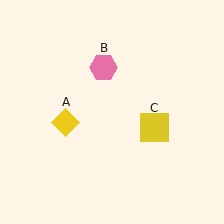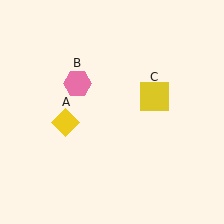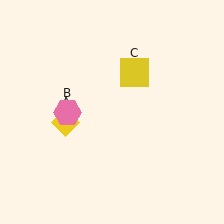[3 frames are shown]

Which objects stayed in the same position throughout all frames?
Yellow diamond (object A) remained stationary.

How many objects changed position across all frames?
2 objects changed position: pink hexagon (object B), yellow square (object C).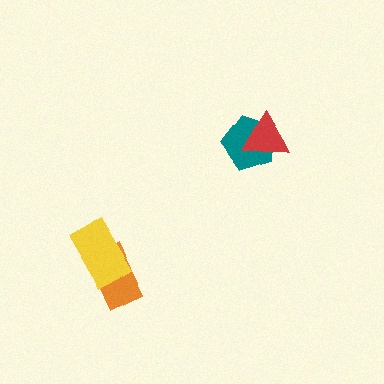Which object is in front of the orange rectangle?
The yellow rectangle is in front of the orange rectangle.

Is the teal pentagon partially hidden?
Yes, it is partially covered by another shape.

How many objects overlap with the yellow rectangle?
1 object overlaps with the yellow rectangle.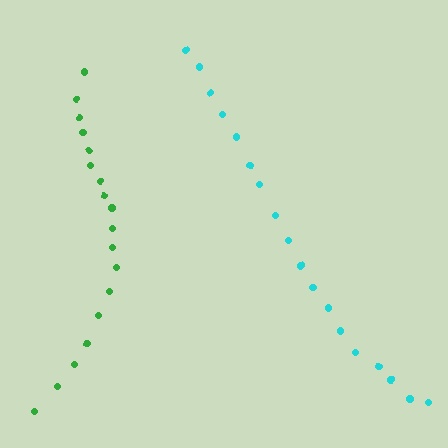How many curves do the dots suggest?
There are 2 distinct paths.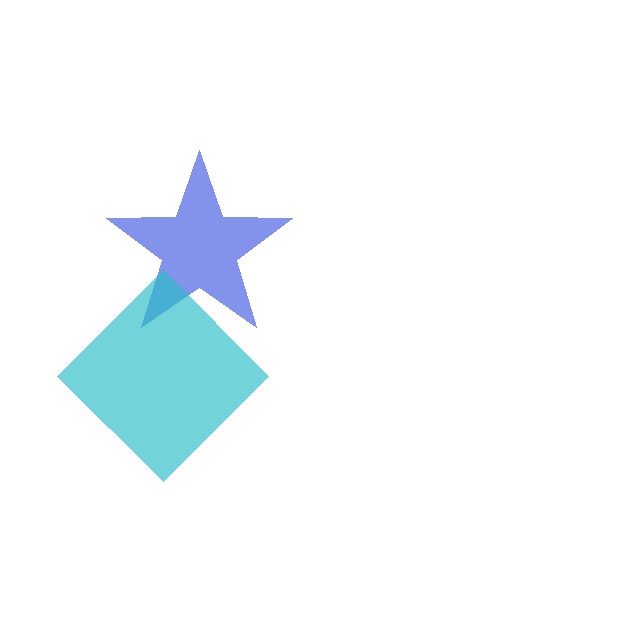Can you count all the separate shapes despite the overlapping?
Yes, there are 2 separate shapes.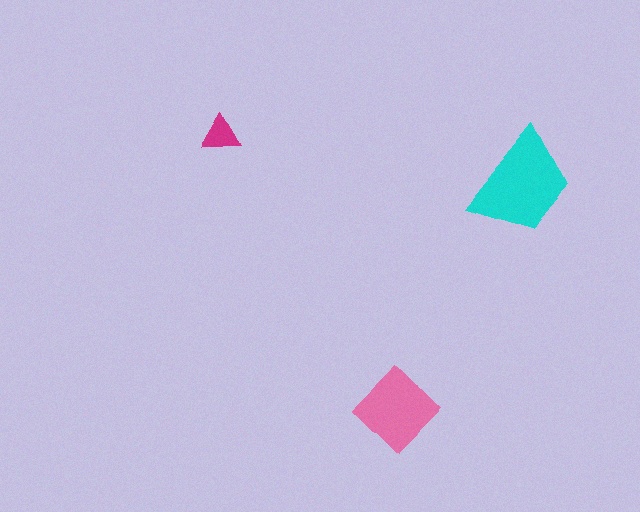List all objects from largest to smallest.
The cyan trapezoid, the pink diamond, the magenta triangle.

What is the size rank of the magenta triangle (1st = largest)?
3rd.